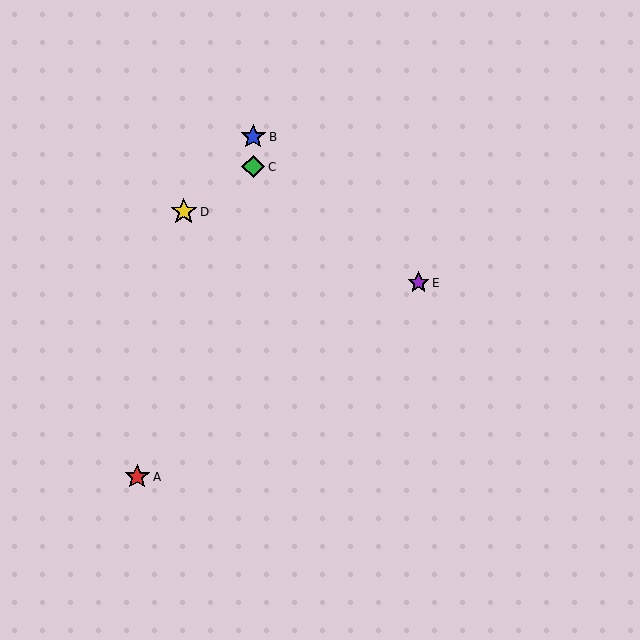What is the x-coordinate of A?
Object A is at x≈137.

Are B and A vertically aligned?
No, B is at x≈253 and A is at x≈137.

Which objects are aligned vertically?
Objects B, C are aligned vertically.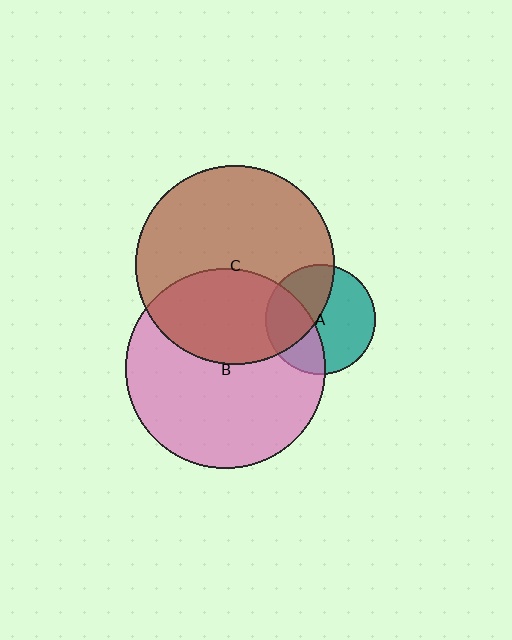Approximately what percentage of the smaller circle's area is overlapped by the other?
Approximately 35%.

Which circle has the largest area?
Circle B (pink).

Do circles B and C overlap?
Yes.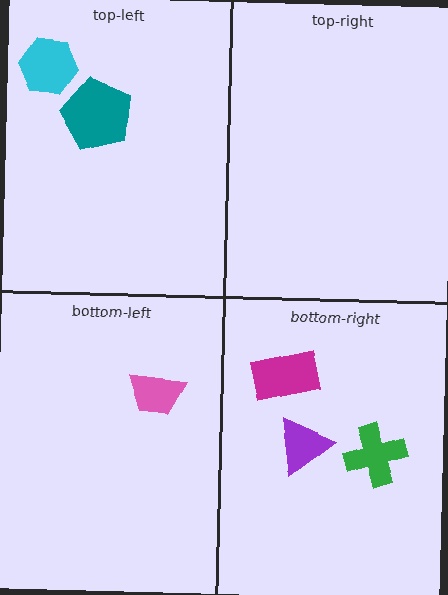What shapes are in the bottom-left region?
The pink trapezoid.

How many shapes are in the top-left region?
2.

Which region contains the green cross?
The bottom-right region.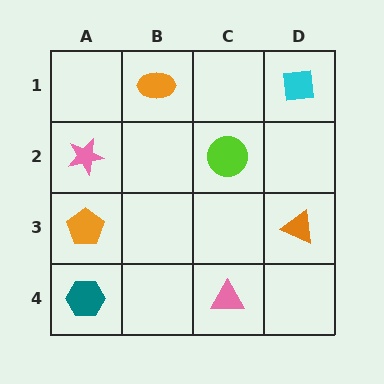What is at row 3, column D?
An orange triangle.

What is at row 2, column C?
A lime circle.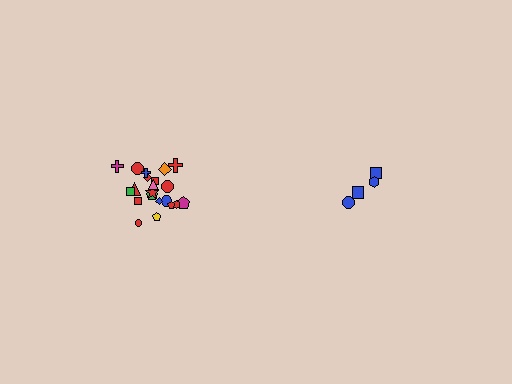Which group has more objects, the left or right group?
The left group.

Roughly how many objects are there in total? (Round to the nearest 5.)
Roughly 25 objects in total.